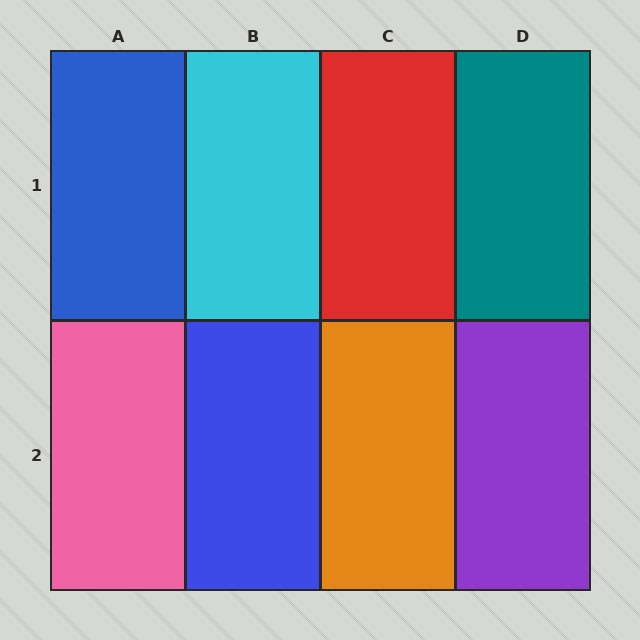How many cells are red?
1 cell is red.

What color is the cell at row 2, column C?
Orange.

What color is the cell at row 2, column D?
Purple.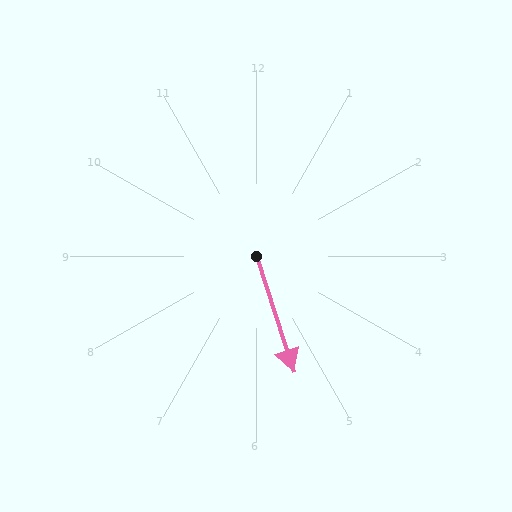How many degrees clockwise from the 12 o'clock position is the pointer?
Approximately 162 degrees.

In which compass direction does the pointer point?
South.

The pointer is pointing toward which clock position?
Roughly 5 o'clock.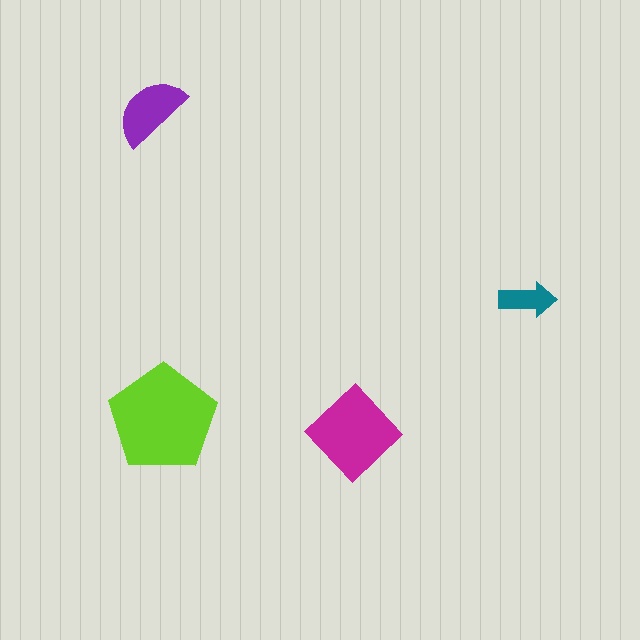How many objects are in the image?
There are 4 objects in the image.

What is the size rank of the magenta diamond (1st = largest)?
2nd.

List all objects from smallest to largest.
The teal arrow, the purple semicircle, the magenta diamond, the lime pentagon.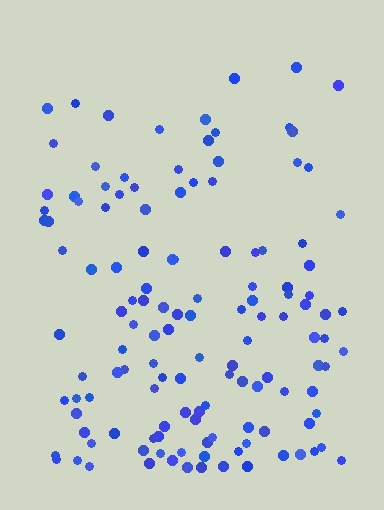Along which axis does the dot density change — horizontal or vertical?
Vertical.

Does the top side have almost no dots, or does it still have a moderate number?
Still a moderate number, just noticeably fewer than the bottom.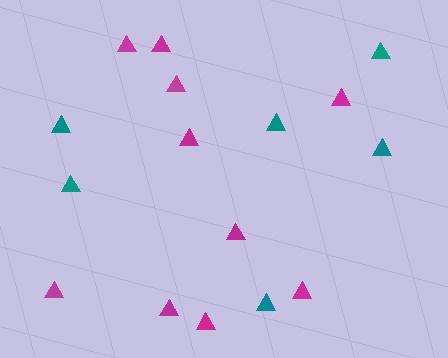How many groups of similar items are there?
There are 2 groups: one group of magenta triangles (10) and one group of teal triangles (6).